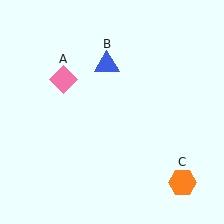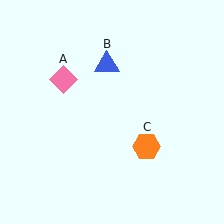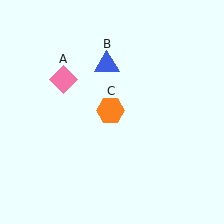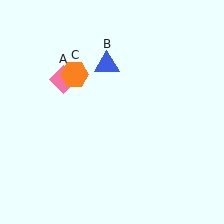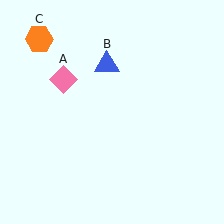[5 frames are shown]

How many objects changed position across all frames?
1 object changed position: orange hexagon (object C).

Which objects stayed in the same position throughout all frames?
Pink diamond (object A) and blue triangle (object B) remained stationary.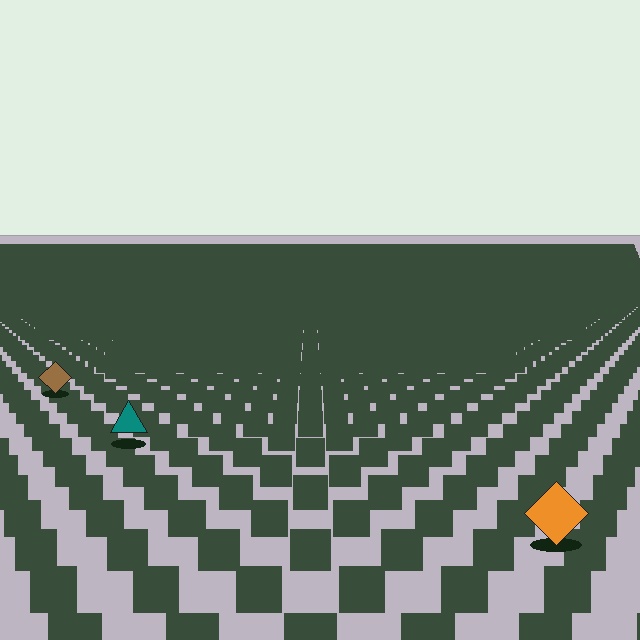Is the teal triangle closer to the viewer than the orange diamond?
No. The orange diamond is closer — you can tell from the texture gradient: the ground texture is coarser near it.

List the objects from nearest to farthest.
From nearest to farthest: the orange diamond, the teal triangle, the brown diamond.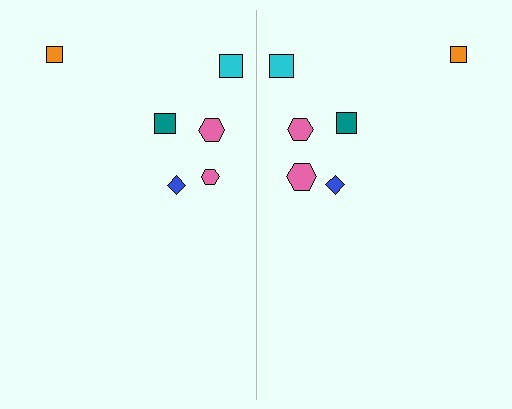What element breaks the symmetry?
The pink hexagon on the right side has a different size than its mirror counterpart.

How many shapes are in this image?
There are 12 shapes in this image.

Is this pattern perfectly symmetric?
No, the pattern is not perfectly symmetric. The pink hexagon on the right side has a different size than its mirror counterpart.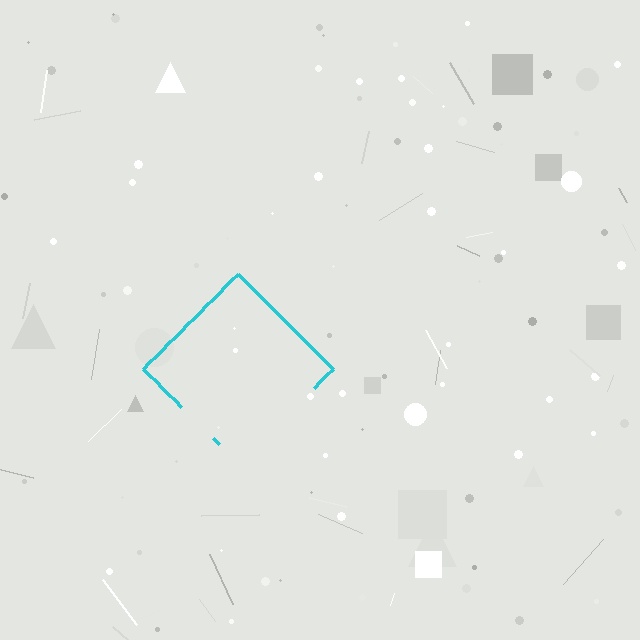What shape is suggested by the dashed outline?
The dashed outline suggests a diamond.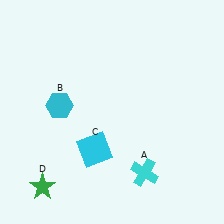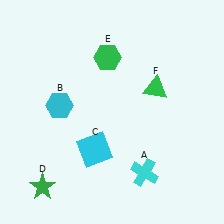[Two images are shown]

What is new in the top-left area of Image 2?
A green hexagon (E) was added in the top-left area of Image 2.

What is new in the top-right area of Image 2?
A green triangle (F) was added in the top-right area of Image 2.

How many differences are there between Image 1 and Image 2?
There are 2 differences between the two images.